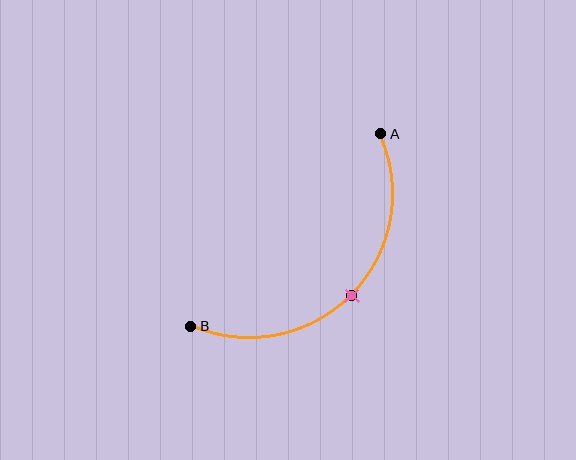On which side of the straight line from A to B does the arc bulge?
The arc bulges below and to the right of the straight line connecting A and B.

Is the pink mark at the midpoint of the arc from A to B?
Yes. The pink mark lies on the arc at equal arc-length from both A and B — it is the arc midpoint.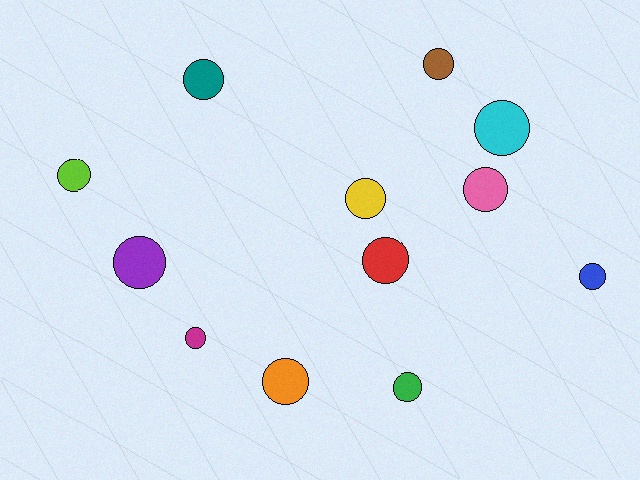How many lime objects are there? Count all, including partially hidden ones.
There is 1 lime object.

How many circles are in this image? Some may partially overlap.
There are 12 circles.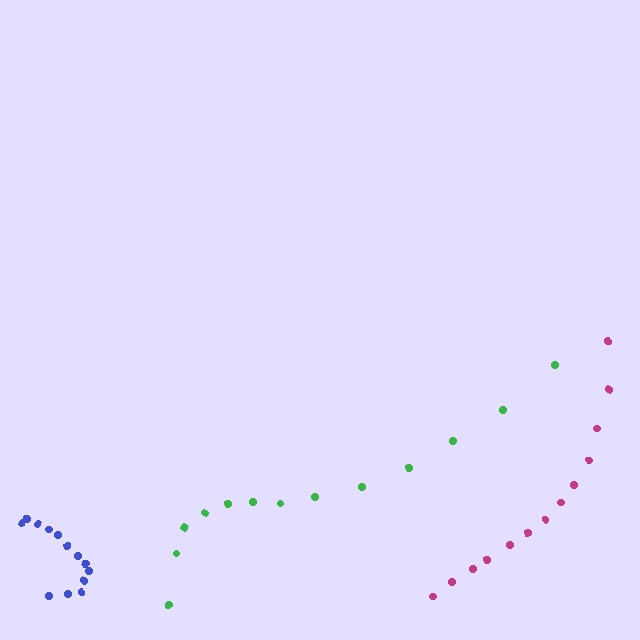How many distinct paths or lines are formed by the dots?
There are 3 distinct paths.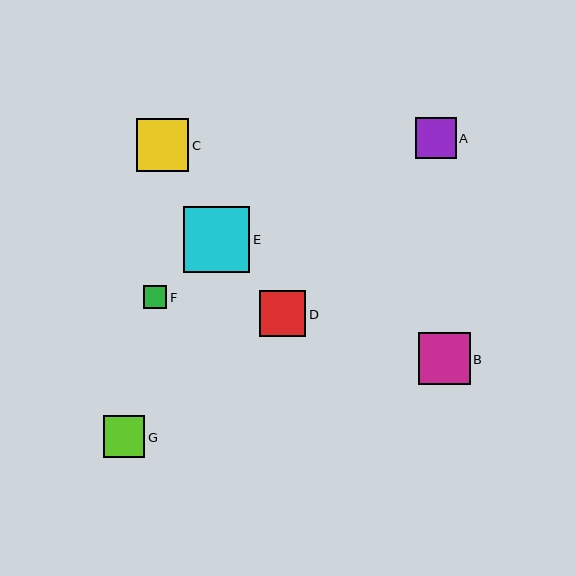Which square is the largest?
Square E is the largest with a size of approximately 66 pixels.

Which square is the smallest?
Square F is the smallest with a size of approximately 23 pixels.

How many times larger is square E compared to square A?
Square E is approximately 1.6 times the size of square A.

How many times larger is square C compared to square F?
Square C is approximately 2.3 times the size of square F.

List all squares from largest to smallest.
From largest to smallest: E, C, B, D, G, A, F.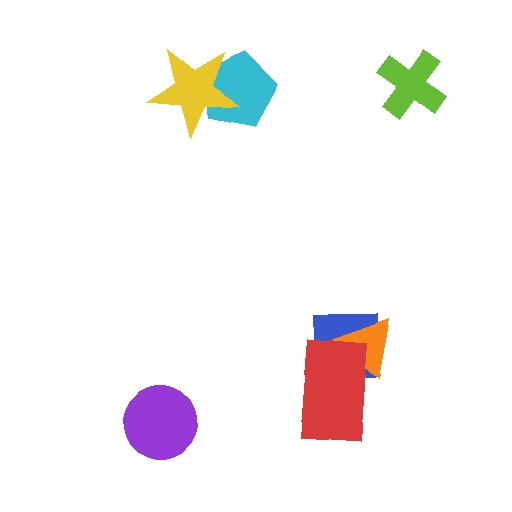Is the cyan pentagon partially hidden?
Yes, it is partially covered by another shape.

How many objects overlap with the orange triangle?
2 objects overlap with the orange triangle.